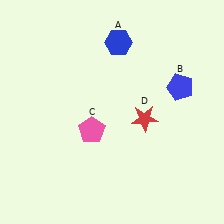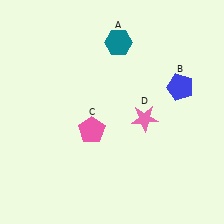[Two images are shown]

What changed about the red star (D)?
In Image 1, D is red. In Image 2, it changed to pink.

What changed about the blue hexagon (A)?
In Image 1, A is blue. In Image 2, it changed to teal.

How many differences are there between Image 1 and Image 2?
There are 2 differences between the two images.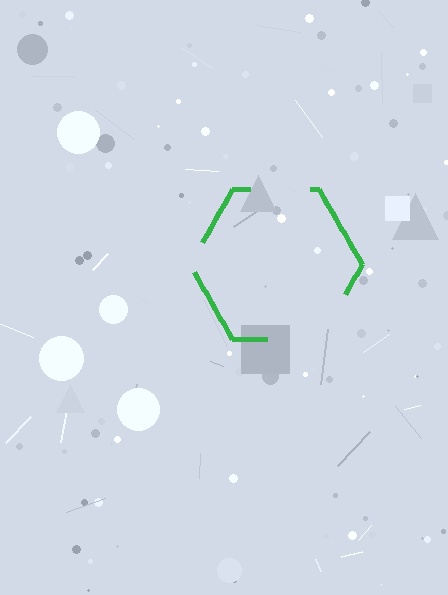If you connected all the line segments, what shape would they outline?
They would outline a hexagon.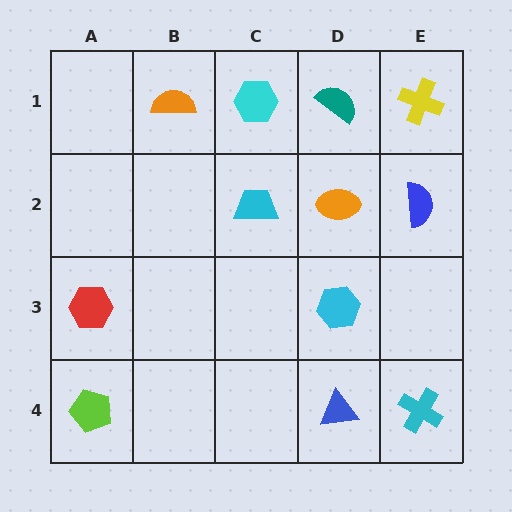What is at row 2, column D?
An orange ellipse.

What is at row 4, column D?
A blue triangle.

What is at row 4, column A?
A lime pentagon.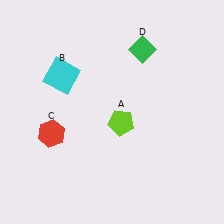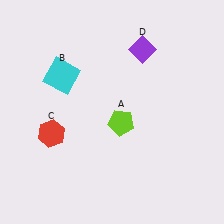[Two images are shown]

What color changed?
The diamond (D) changed from green in Image 1 to purple in Image 2.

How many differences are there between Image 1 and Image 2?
There is 1 difference between the two images.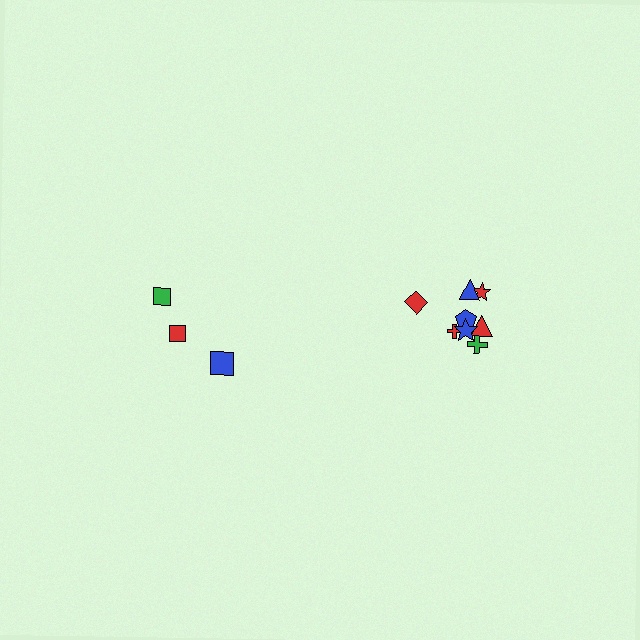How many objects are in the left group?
There are 3 objects.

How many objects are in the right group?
There are 8 objects.